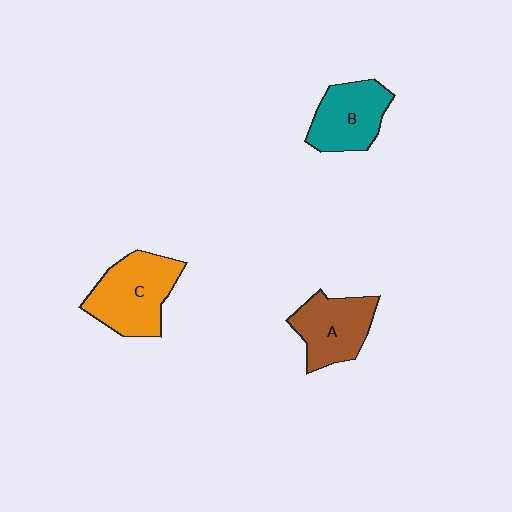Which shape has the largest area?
Shape C (orange).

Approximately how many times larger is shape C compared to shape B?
Approximately 1.2 times.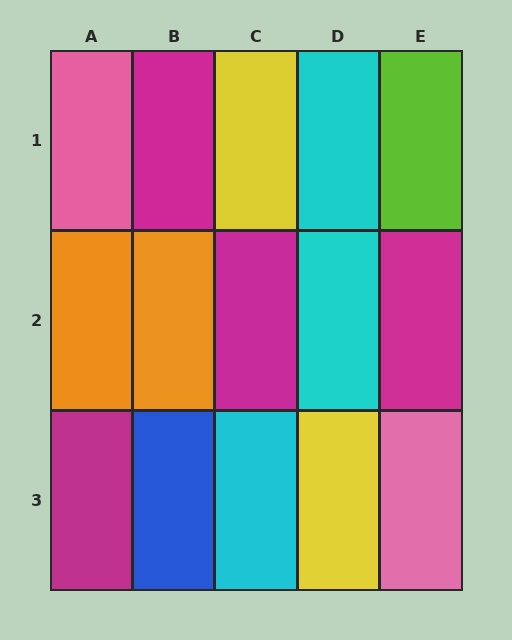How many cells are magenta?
4 cells are magenta.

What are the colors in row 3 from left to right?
Magenta, blue, cyan, yellow, pink.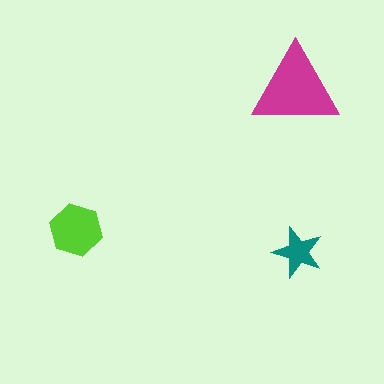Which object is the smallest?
The teal star.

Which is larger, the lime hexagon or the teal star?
The lime hexagon.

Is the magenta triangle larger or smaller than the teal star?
Larger.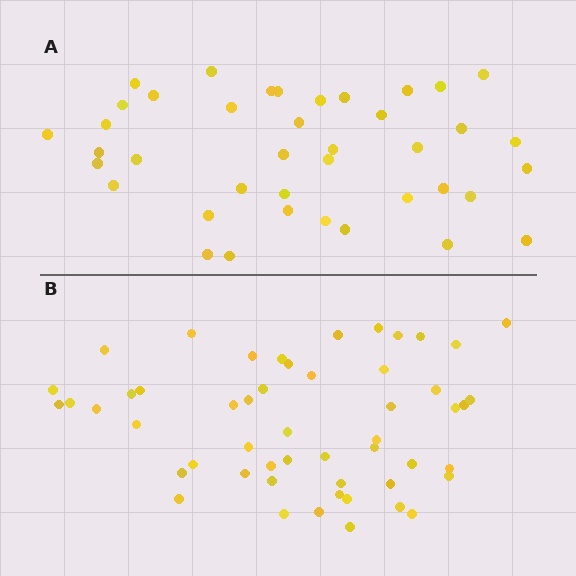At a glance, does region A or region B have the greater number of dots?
Region B (the bottom region) has more dots.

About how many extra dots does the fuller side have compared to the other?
Region B has roughly 12 or so more dots than region A.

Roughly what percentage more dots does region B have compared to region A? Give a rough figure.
About 30% more.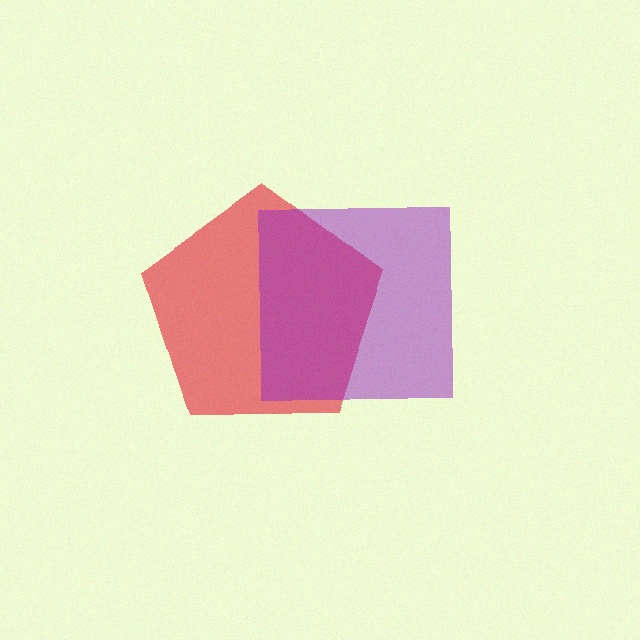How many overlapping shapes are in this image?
There are 2 overlapping shapes in the image.